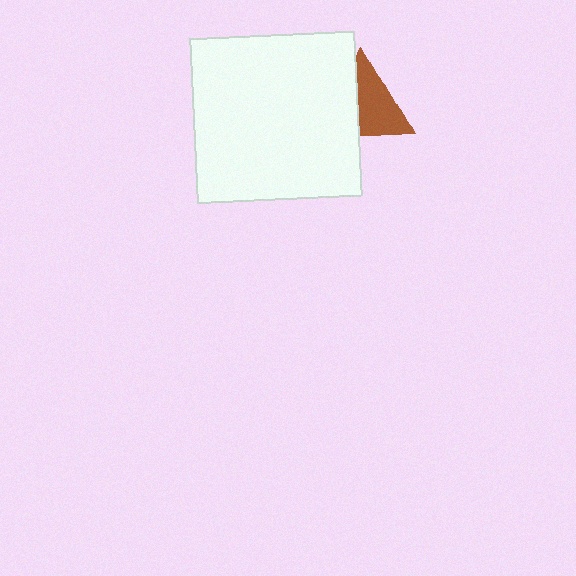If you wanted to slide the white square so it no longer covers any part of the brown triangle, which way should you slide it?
Slide it left — that is the most direct way to separate the two shapes.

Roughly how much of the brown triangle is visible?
About half of it is visible (roughly 58%).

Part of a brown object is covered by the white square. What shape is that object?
It is a triangle.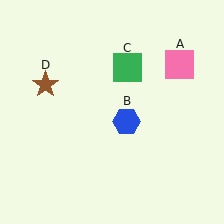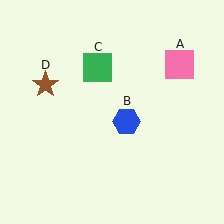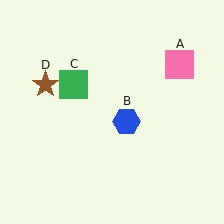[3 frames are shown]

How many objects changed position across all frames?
1 object changed position: green square (object C).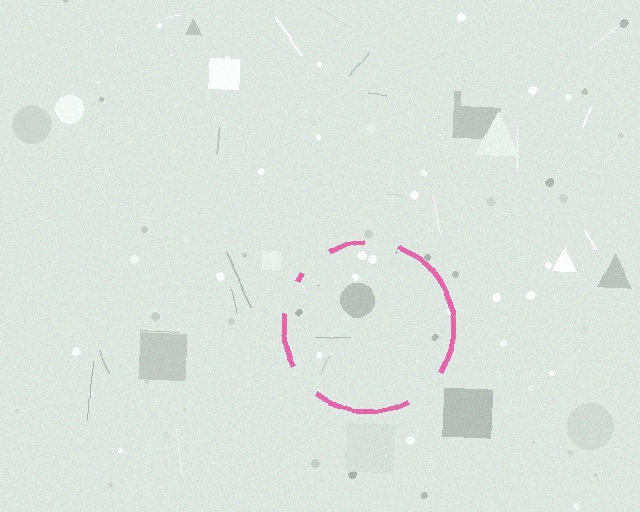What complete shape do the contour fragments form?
The contour fragments form a circle.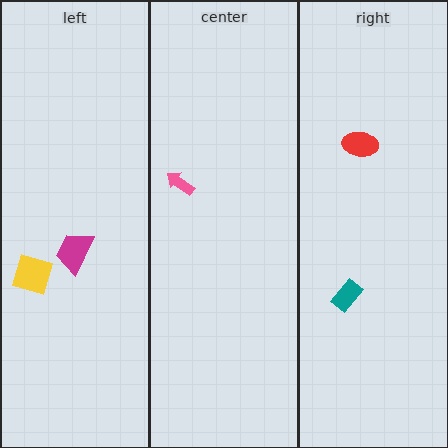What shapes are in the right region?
The teal rectangle, the red ellipse.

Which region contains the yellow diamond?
The left region.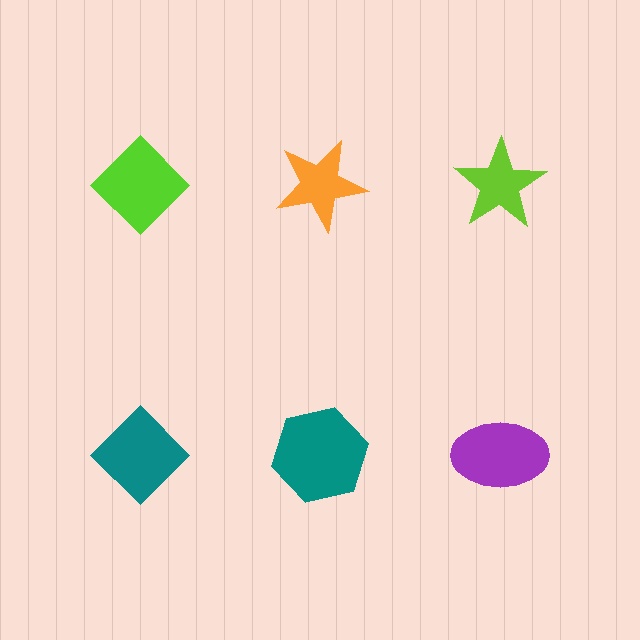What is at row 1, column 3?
A lime star.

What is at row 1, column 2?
An orange star.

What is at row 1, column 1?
A lime diamond.